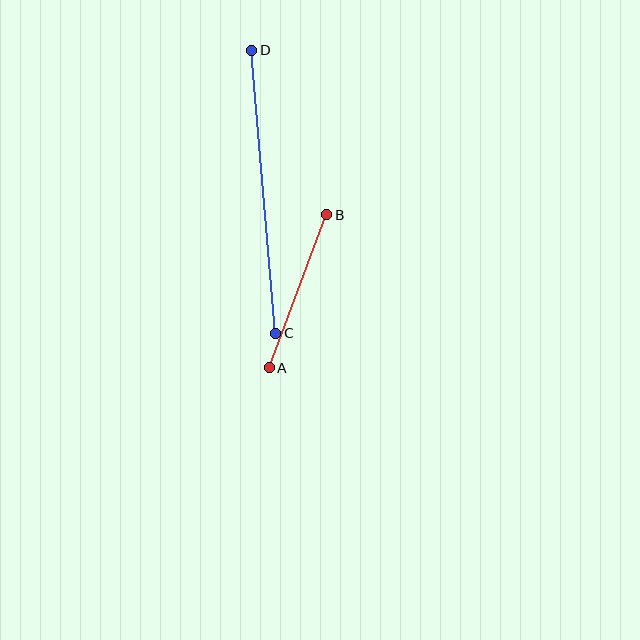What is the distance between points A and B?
The distance is approximately 164 pixels.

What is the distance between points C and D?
The distance is approximately 284 pixels.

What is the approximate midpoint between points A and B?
The midpoint is at approximately (298, 291) pixels.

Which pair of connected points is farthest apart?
Points C and D are farthest apart.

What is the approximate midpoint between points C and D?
The midpoint is at approximately (264, 192) pixels.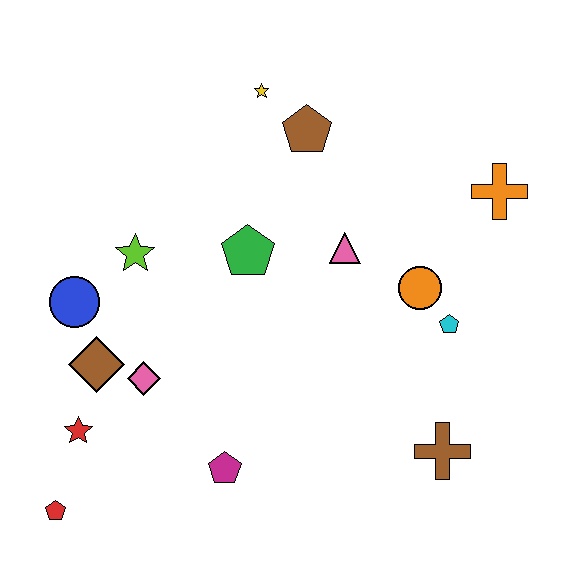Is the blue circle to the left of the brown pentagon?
Yes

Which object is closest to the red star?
The brown diamond is closest to the red star.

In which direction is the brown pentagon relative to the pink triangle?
The brown pentagon is above the pink triangle.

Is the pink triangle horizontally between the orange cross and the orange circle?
No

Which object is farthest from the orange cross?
The red pentagon is farthest from the orange cross.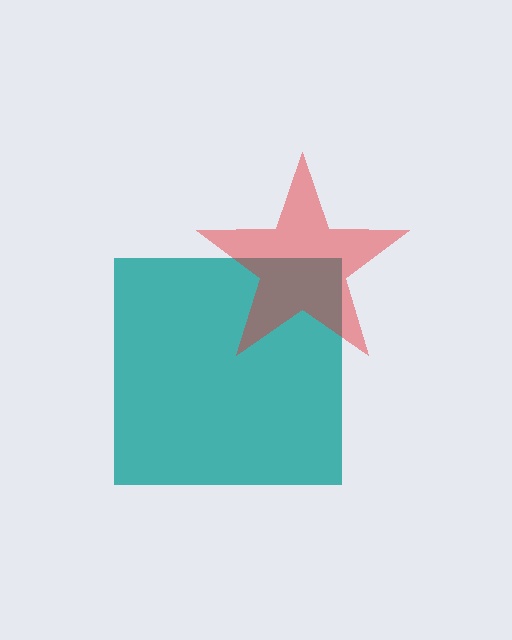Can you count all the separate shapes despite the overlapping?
Yes, there are 2 separate shapes.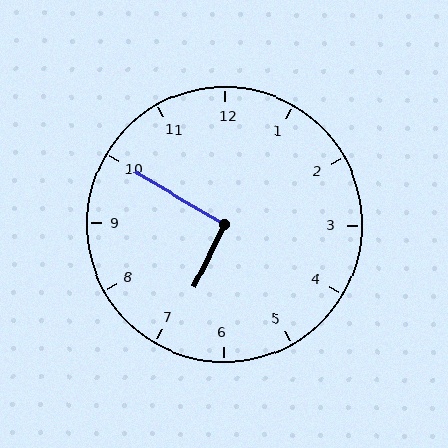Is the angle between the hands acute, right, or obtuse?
It is right.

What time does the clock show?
6:50.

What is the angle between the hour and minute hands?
Approximately 95 degrees.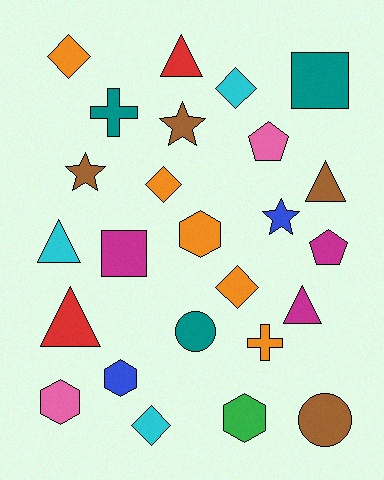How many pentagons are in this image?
There are 2 pentagons.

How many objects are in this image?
There are 25 objects.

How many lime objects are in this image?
There are no lime objects.